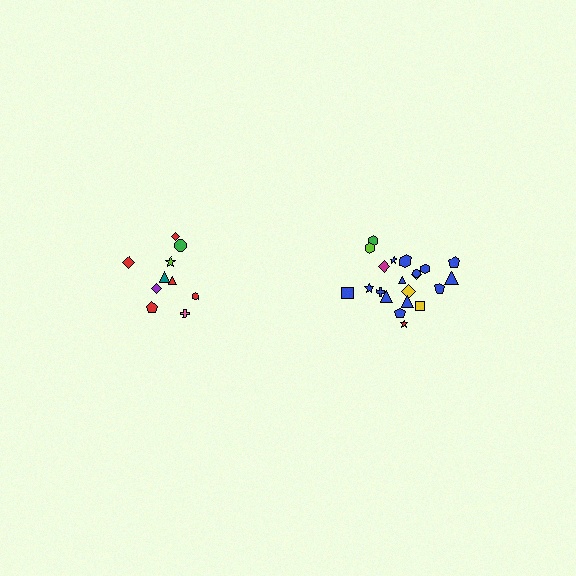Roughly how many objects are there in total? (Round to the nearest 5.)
Roughly 30 objects in total.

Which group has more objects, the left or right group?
The right group.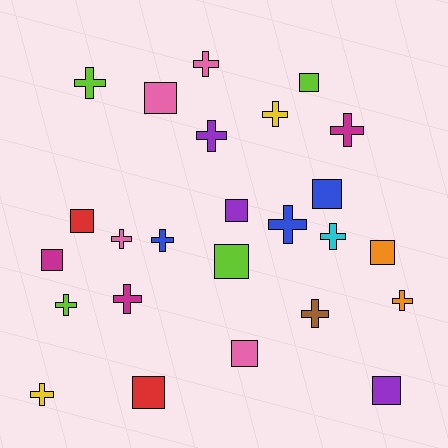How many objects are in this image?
There are 25 objects.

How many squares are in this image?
There are 11 squares.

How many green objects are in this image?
There are no green objects.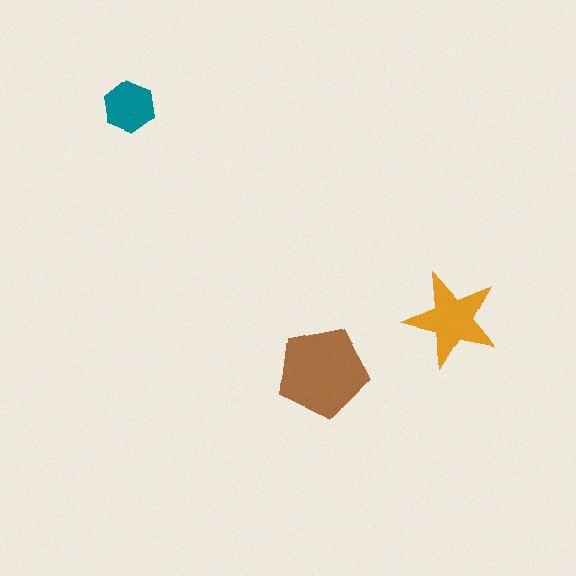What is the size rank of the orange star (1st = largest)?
2nd.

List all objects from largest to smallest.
The brown pentagon, the orange star, the teal hexagon.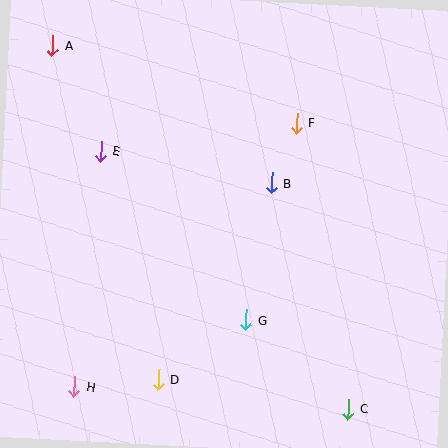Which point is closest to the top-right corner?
Point F is closest to the top-right corner.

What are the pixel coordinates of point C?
Point C is at (348, 409).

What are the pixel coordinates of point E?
Point E is at (101, 151).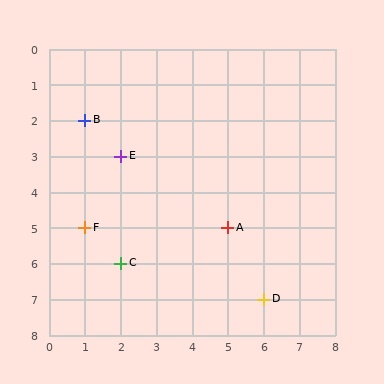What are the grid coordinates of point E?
Point E is at grid coordinates (2, 3).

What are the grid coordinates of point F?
Point F is at grid coordinates (1, 5).